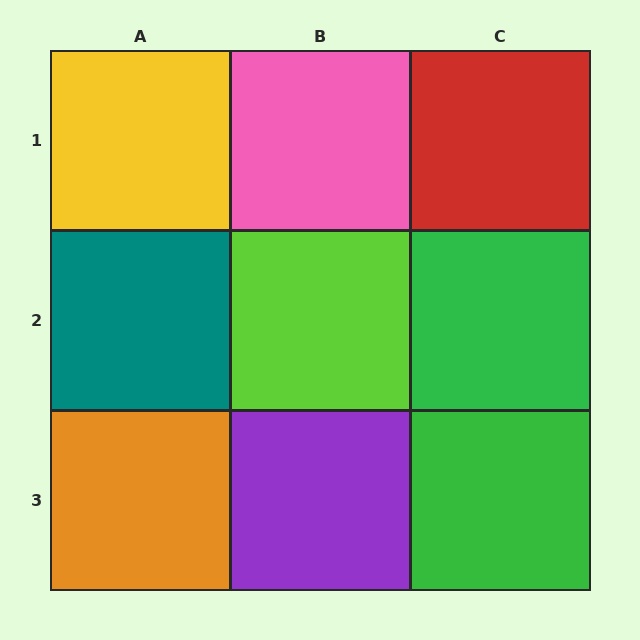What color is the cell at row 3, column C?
Green.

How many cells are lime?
1 cell is lime.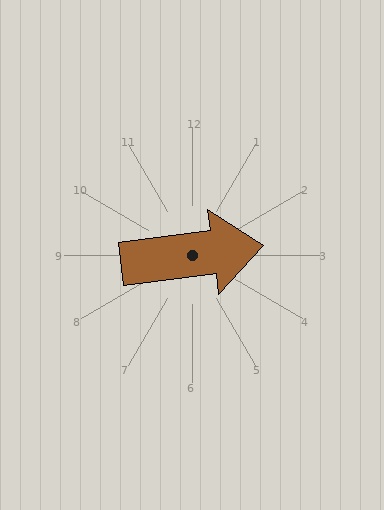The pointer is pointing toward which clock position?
Roughly 3 o'clock.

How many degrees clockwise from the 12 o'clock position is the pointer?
Approximately 83 degrees.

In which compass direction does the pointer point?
East.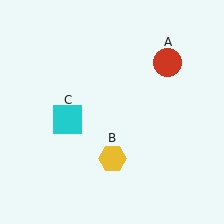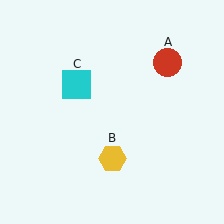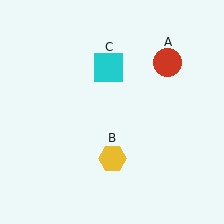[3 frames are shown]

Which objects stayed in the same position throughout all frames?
Red circle (object A) and yellow hexagon (object B) remained stationary.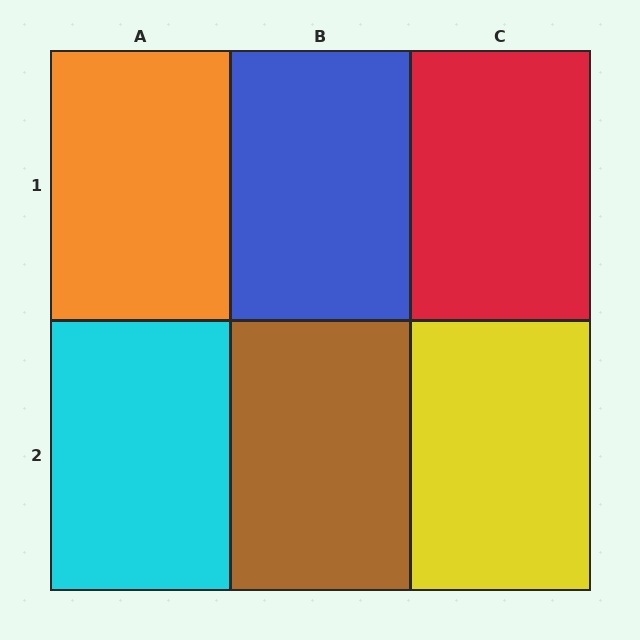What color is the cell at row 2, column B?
Brown.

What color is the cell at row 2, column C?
Yellow.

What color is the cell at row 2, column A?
Cyan.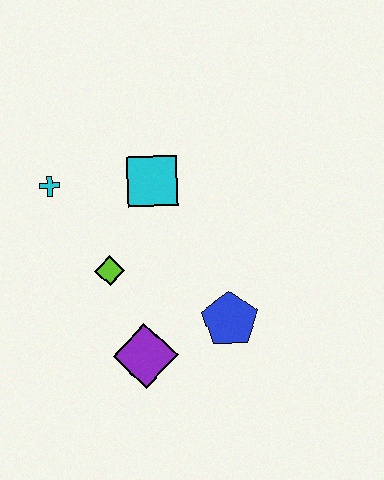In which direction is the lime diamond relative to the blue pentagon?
The lime diamond is to the left of the blue pentagon.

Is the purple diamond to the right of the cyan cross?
Yes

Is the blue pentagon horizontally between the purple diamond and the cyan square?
No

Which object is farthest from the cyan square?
The purple diamond is farthest from the cyan square.